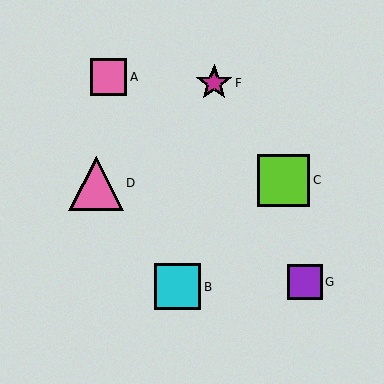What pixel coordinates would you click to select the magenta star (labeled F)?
Click at (214, 83) to select the magenta star F.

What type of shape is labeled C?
Shape C is a lime square.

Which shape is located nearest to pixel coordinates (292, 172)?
The lime square (labeled C) at (283, 180) is nearest to that location.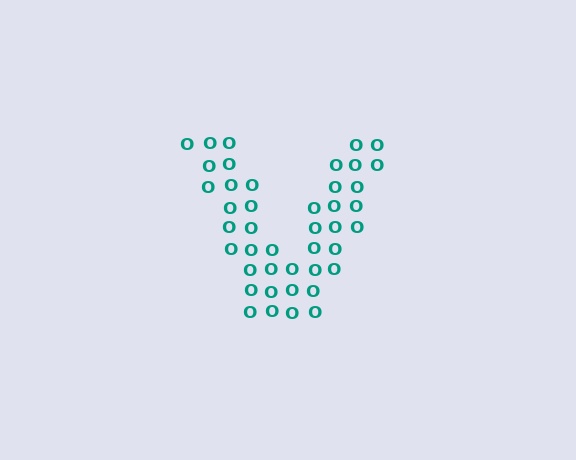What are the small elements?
The small elements are letter O's.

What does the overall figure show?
The overall figure shows the letter V.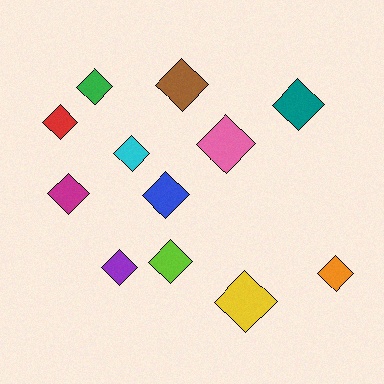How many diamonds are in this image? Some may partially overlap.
There are 12 diamonds.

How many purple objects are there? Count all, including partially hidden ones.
There is 1 purple object.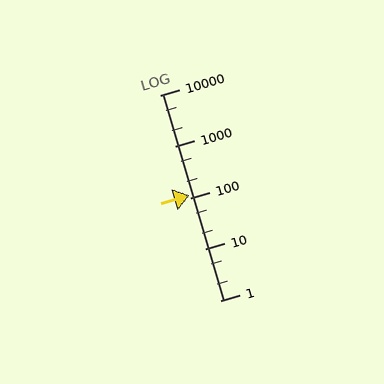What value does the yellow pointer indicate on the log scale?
The pointer indicates approximately 110.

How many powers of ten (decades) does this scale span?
The scale spans 4 decades, from 1 to 10000.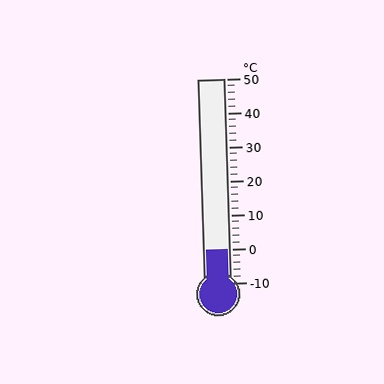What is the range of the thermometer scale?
The thermometer scale ranges from -10°C to 50°C.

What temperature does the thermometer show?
The thermometer shows approximately 0°C.